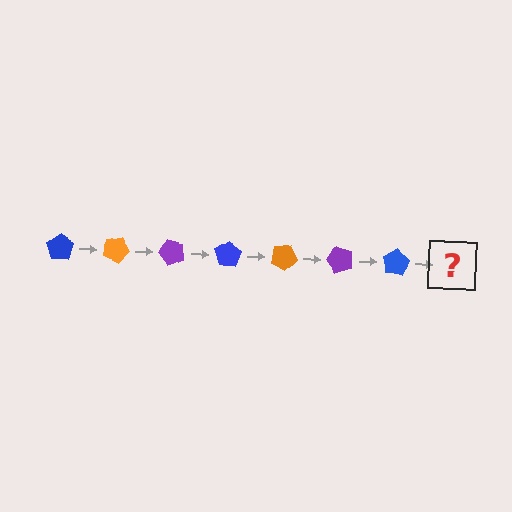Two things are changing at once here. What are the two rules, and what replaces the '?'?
The two rules are that it rotates 25 degrees each step and the color cycles through blue, orange, and purple. The '?' should be an orange pentagon, rotated 175 degrees from the start.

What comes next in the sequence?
The next element should be an orange pentagon, rotated 175 degrees from the start.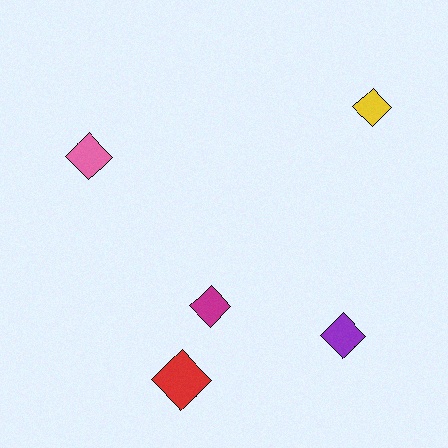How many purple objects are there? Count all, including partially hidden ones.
There is 1 purple object.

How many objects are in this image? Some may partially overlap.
There are 5 objects.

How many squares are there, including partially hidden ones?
There are no squares.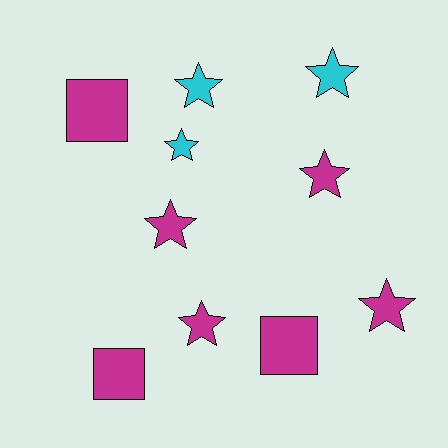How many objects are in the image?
There are 10 objects.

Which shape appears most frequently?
Star, with 7 objects.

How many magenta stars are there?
There are 4 magenta stars.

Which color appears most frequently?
Magenta, with 7 objects.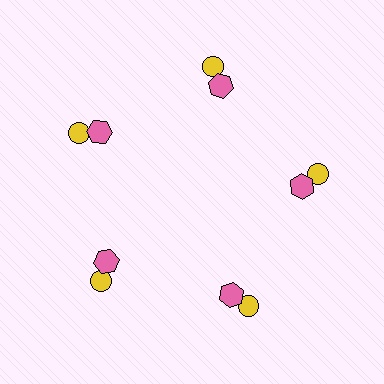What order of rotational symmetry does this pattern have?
This pattern has 5-fold rotational symmetry.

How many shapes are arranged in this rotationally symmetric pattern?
There are 10 shapes, arranged in 5 groups of 2.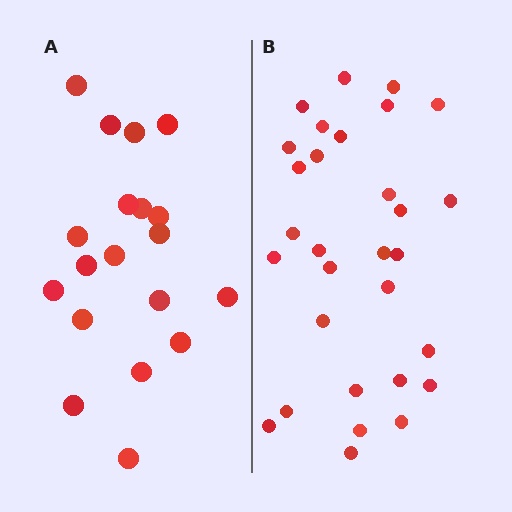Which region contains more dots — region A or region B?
Region B (the right region) has more dots.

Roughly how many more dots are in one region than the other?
Region B has roughly 12 or so more dots than region A.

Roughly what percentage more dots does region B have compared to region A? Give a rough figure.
About 60% more.